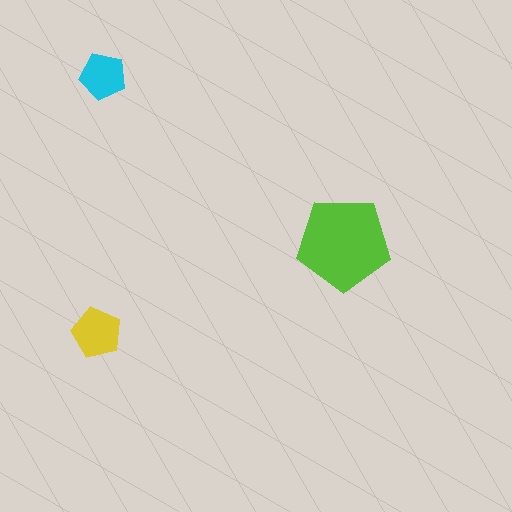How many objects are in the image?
There are 3 objects in the image.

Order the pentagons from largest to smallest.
the lime one, the yellow one, the cyan one.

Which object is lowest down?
The yellow pentagon is bottommost.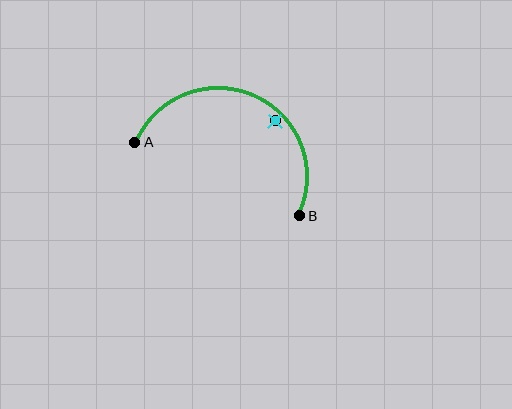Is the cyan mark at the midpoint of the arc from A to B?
No — the cyan mark does not lie on the arc at all. It sits slightly inside the curve.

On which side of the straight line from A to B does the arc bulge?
The arc bulges above the straight line connecting A and B.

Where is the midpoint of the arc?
The arc midpoint is the point on the curve farthest from the straight line joining A and B. It sits above that line.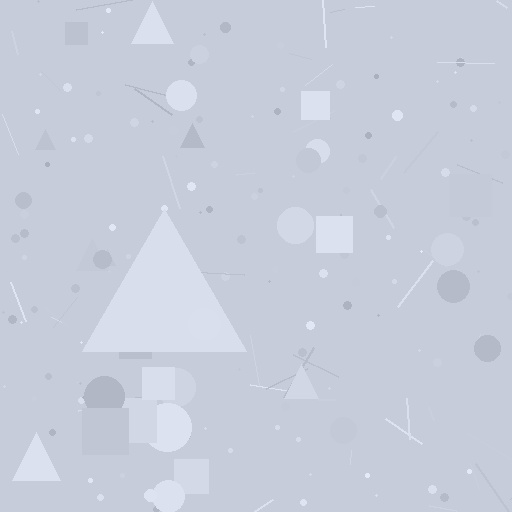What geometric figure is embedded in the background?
A triangle is embedded in the background.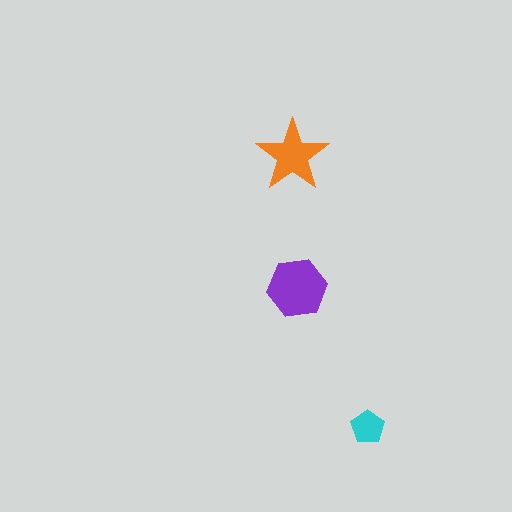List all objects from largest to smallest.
The purple hexagon, the orange star, the cyan pentagon.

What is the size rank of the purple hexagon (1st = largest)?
1st.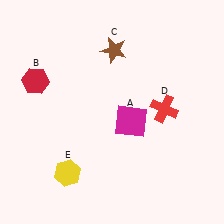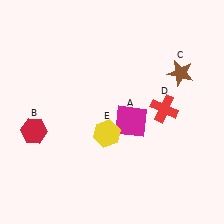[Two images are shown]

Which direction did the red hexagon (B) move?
The red hexagon (B) moved down.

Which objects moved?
The objects that moved are: the red hexagon (B), the brown star (C), the yellow hexagon (E).